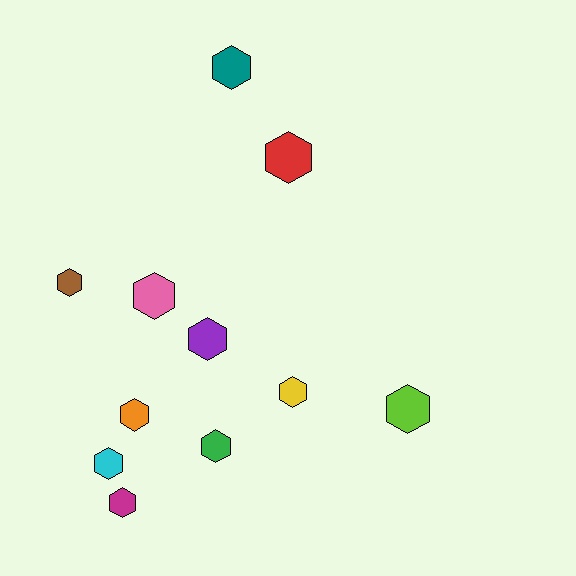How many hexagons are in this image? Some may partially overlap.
There are 11 hexagons.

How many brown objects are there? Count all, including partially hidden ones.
There is 1 brown object.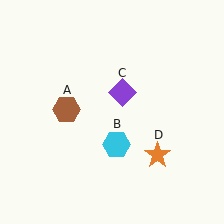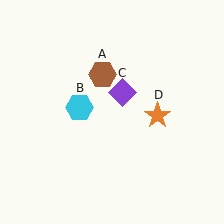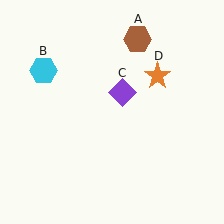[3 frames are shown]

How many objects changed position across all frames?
3 objects changed position: brown hexagon (object A), cyan hexagon (object B), orange star (object D).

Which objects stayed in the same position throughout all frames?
Purple diamond (object C) remained stationary.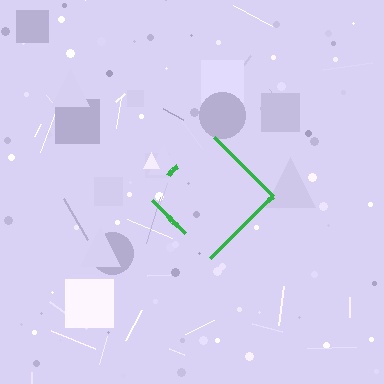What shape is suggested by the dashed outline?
The dashed outline suggests a diamond.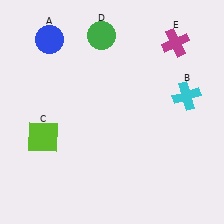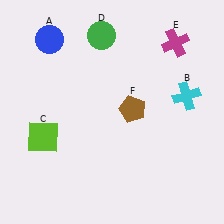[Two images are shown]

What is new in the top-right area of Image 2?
A brown pentagon (F) was added in the top-right area of Image 2.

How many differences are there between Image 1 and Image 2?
There is 1 difference between the two images.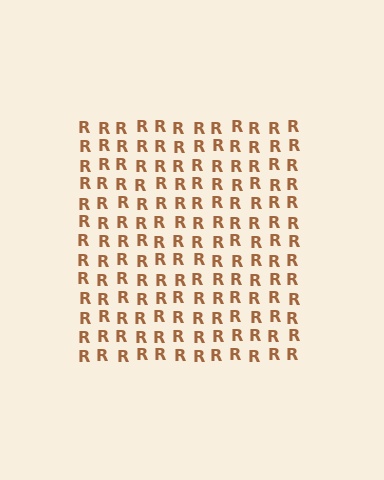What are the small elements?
The small elements are letter R's.